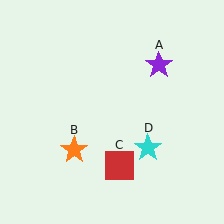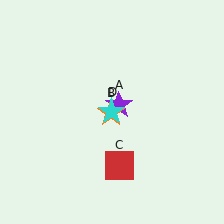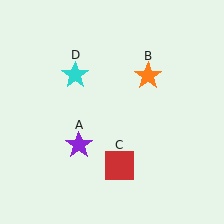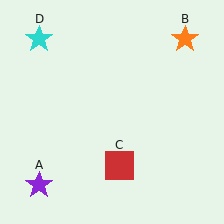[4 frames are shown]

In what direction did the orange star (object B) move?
The orange star (object B) moved up and to the right.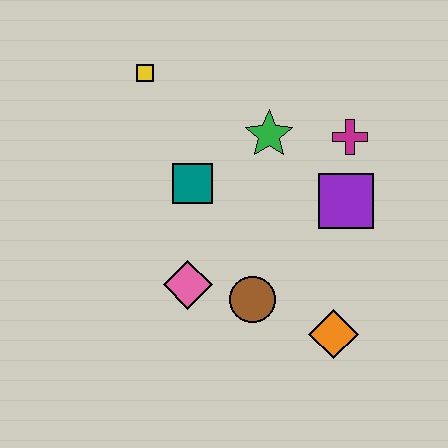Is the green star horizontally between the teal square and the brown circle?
No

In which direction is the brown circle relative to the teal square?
The brown circle is below the teal square.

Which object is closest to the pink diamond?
The brown circle is closest to the pink diamond.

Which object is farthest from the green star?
The orange diamond is farthest from the green star.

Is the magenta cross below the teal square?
No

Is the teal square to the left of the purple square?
Yes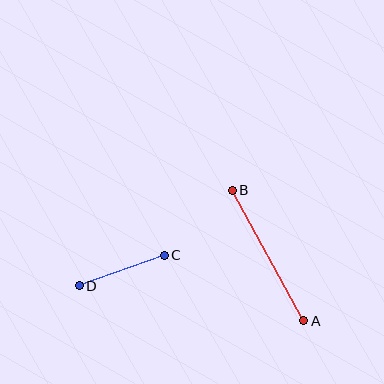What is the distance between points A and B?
The distance is approximately 149 pixels.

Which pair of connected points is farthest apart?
Points A and B are farthest apart.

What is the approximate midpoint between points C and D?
The midpoint is at approximately (122, 271) pixels.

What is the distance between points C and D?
The distance is approximately 90 pixels.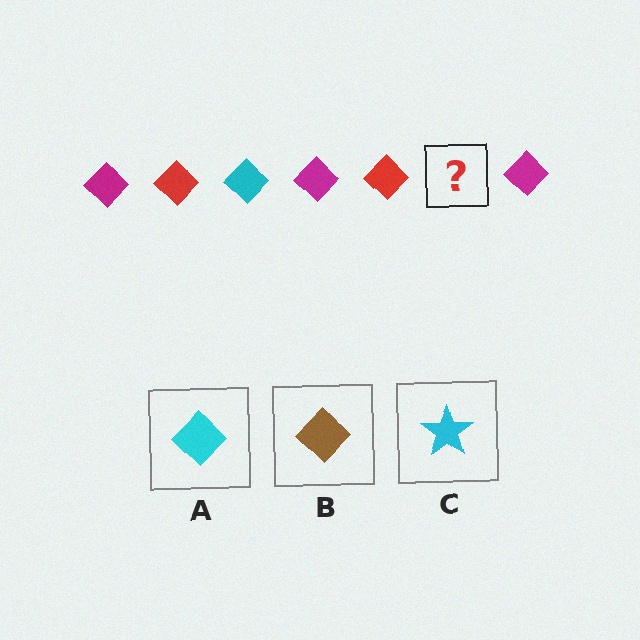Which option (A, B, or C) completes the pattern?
A.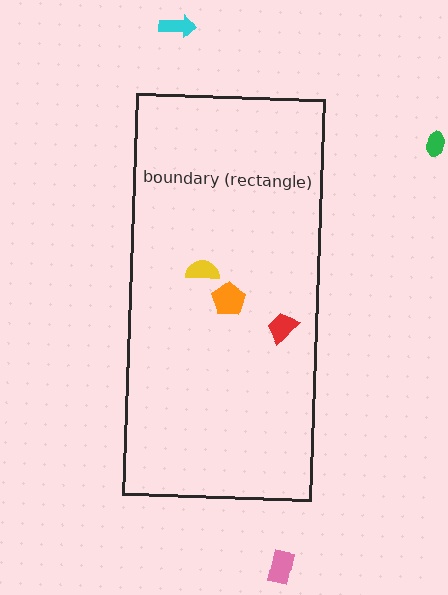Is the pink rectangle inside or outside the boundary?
Outside.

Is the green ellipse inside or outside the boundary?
Outside.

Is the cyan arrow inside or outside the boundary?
Outside.